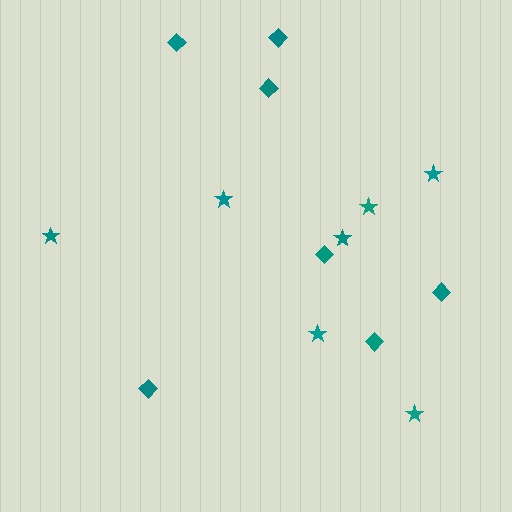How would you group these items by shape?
There are 2 groups: one group of diamonds (7) and one group of stars (7).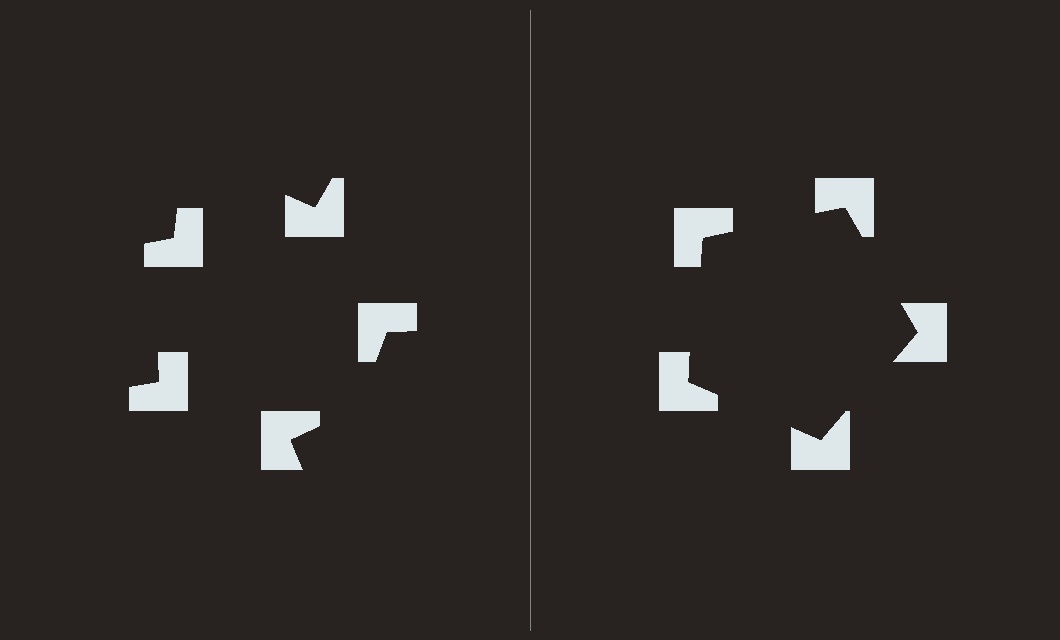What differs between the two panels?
The notched squares are positioned identically on both sides; only the wedge orientations differ. On the right they align to a pentagon; on the left they are misaligned.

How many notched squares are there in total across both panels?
10 — 5 on each side.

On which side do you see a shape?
An illusory pentagon appears on the right side. On the left side the wedge cuts are rotated, so no coherent shape forms.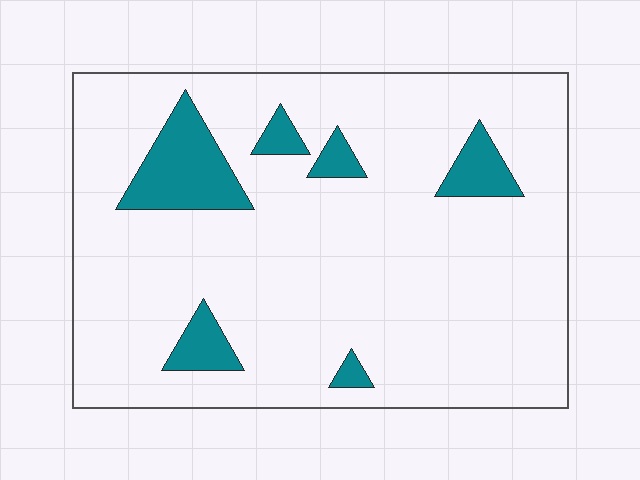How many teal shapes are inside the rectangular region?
6.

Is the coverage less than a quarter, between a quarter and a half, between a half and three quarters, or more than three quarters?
Less than a quarter.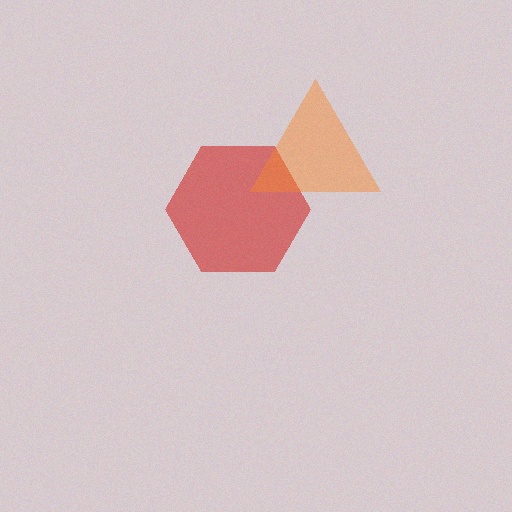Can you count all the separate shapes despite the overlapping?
Yes, there are 2 separate shapes.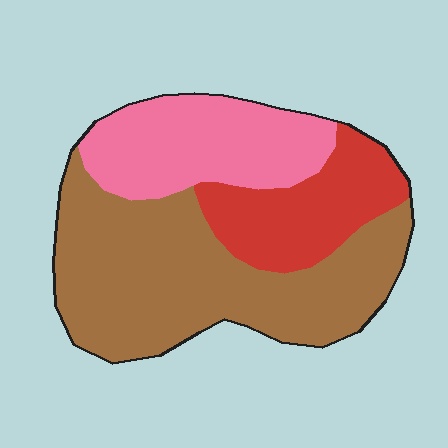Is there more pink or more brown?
Brown.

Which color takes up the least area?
Red, at roughly 20%.